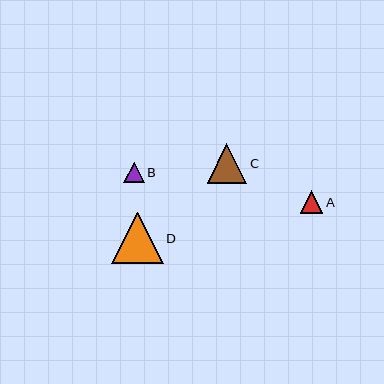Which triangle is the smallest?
Triangle B is the smallest with a size of approximately 20 pixels.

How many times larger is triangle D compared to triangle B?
Triangle D is approximately 2.5 times the size of triangle B.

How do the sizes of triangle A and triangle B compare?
Triangle A and triangle B are approximately the same size.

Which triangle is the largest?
Triangle D is the largest with a size of approximately 51 pixels.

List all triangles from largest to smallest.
From largest to smallest: D, C, A, B.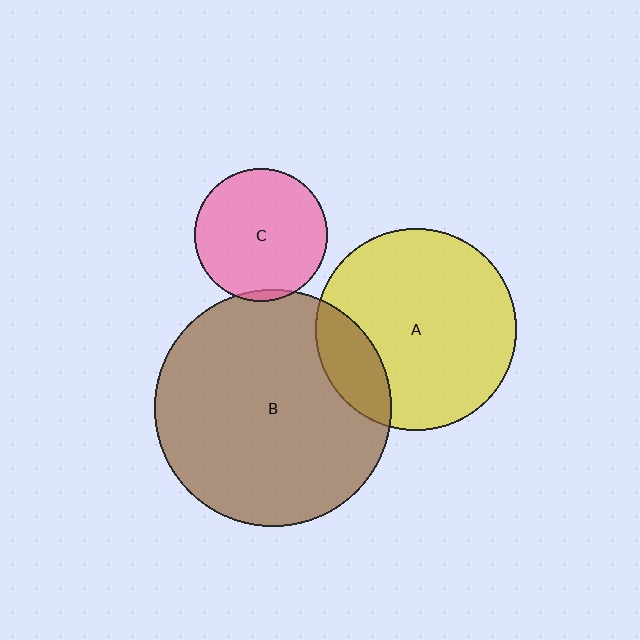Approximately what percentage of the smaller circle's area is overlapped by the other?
Approximately 5%.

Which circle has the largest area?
Circle B (brown).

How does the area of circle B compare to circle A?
Approximately 1.4 times.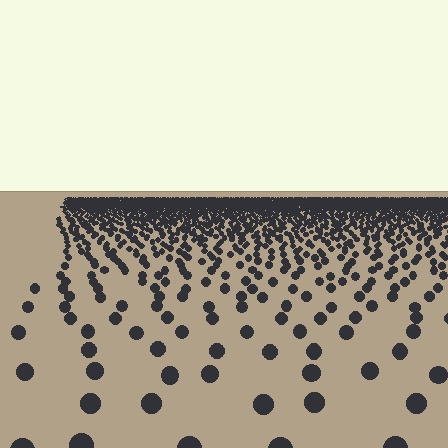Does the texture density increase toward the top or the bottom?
Density increases toward the top.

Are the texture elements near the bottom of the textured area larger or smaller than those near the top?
Larger. Near the bottom, elements are closer to the viewer and appear at a bigger on-screen size.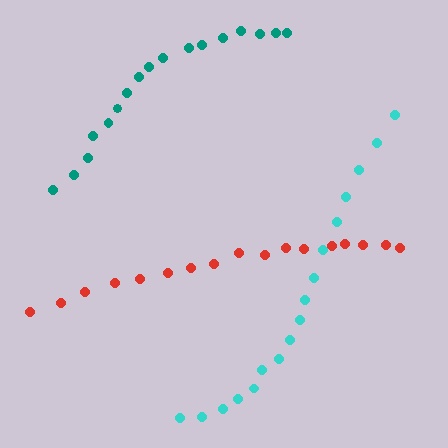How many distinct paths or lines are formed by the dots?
There are 3 distinct paths.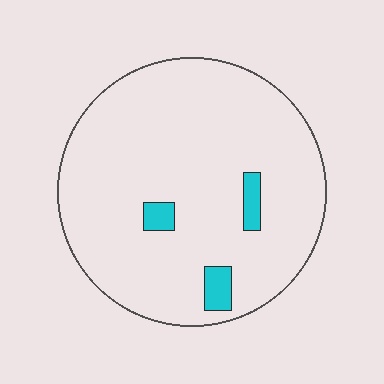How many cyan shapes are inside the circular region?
3.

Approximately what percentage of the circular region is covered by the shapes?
Approximately 5%.